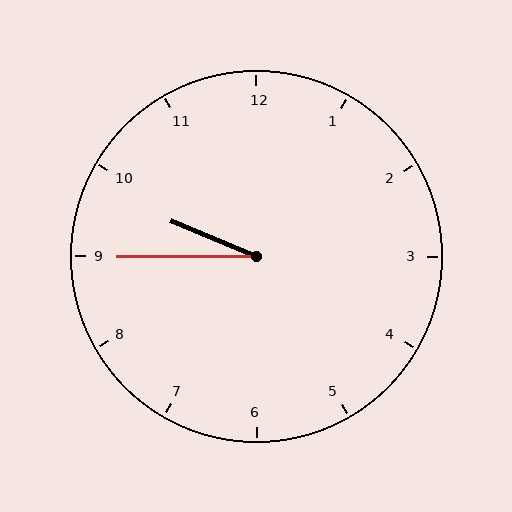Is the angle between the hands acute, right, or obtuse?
It is acute.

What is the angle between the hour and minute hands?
Approximately 22 degrees.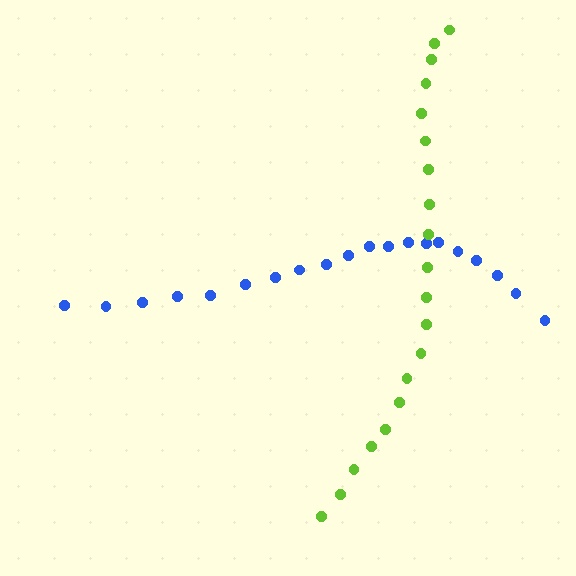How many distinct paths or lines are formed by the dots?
There are 2 distinct paths.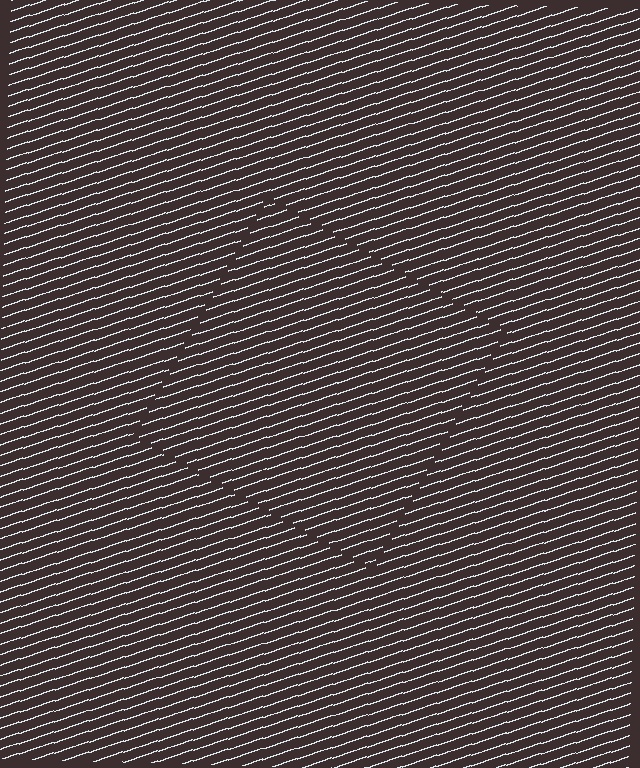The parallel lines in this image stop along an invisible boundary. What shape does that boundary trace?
An illusory square. The interior of the shape contains the same grating, shifted by half a period — the contour is defined by the phase discontinuity where line-ends from the inner and outer gratings abut.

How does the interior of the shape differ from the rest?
The interior of the shape contains the same grating, shifted by half a period — the contour is defined by the phase discontinuity where line-ends from the inner and outer gratings abut.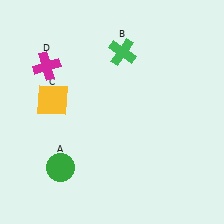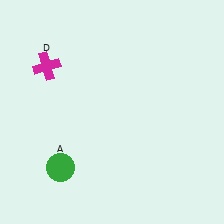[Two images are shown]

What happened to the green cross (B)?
The green cross (B) was removed in Image 2. It was in the top-right area of Image 1.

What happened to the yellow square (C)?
The yellow square (C) was removed in Image 2. It was in the top-left area of Image 1.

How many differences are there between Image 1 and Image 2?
There are 2 differences between the two images.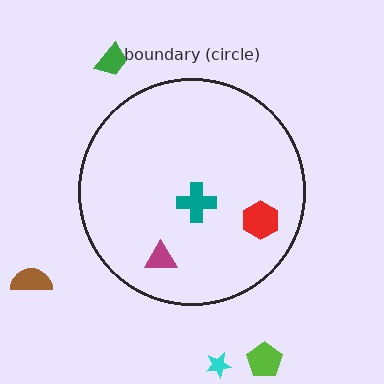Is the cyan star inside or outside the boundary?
Outside.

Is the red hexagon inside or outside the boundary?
Inside.